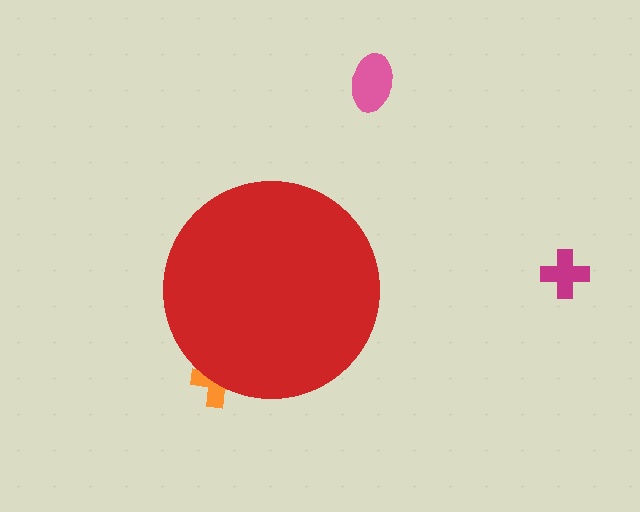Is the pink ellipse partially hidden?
No, the pink ellipse is fully visible.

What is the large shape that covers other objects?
A red circle.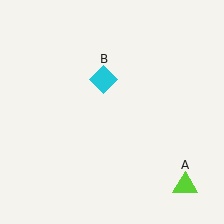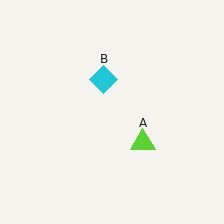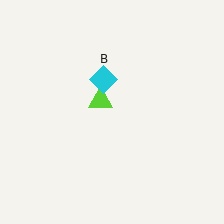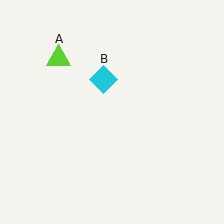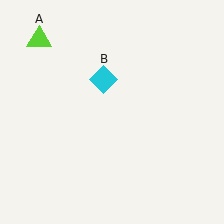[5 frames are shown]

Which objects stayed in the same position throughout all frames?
Cyan diamond (object B) remained stationary.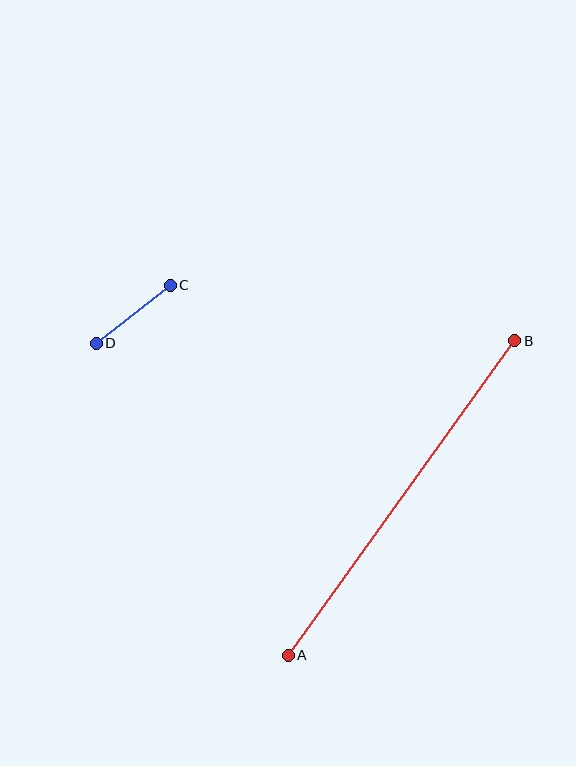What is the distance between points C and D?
The distance is approximately 94 pixels.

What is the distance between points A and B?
The distance is approximately 387 pixels.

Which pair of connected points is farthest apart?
Points A and B are farthest apart.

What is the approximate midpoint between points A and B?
The midpoint is at approximately (402, 498) pixels.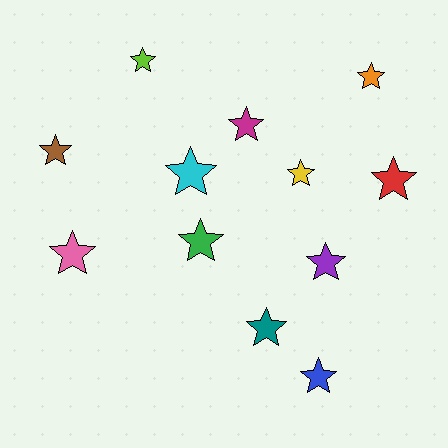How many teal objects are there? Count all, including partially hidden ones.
There is 1 teal object.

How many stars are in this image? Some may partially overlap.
There are 12 stars.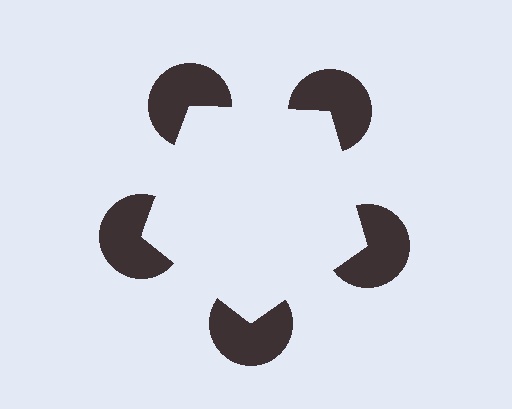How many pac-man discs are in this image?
There are 5 — one at each vertex of the illusory pentagon.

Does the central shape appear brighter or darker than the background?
It typically appears slightly brighter than the background, even though no actual brightness change is drawn.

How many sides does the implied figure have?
5 sides.